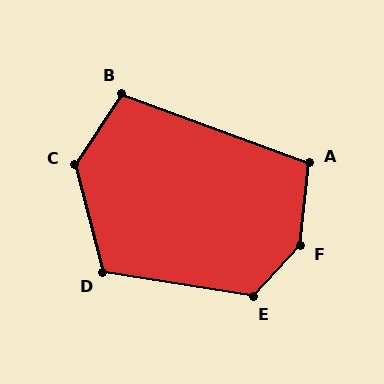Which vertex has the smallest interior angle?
B, at approximately 104 degrees.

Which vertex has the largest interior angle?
F, at approximately 143 degrees.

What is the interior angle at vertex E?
Approximately 124 degrees (obtuse).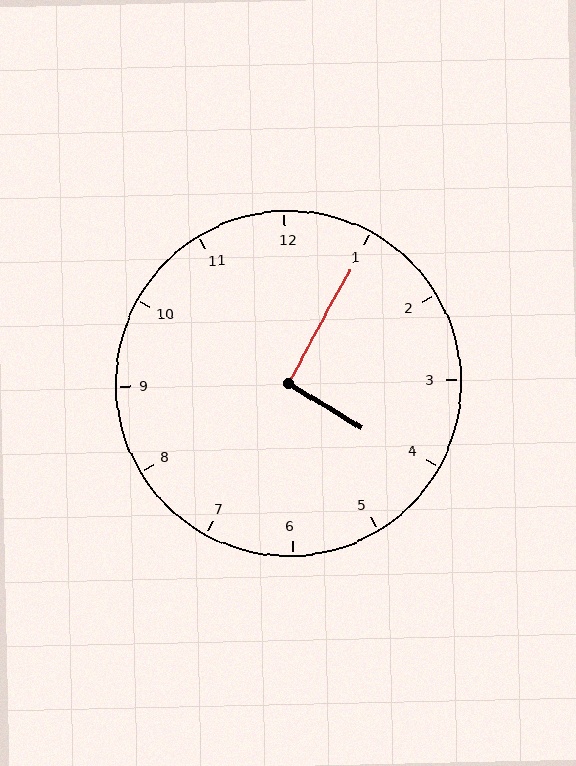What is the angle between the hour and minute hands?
Approximately 92 degrees.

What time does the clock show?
4:05.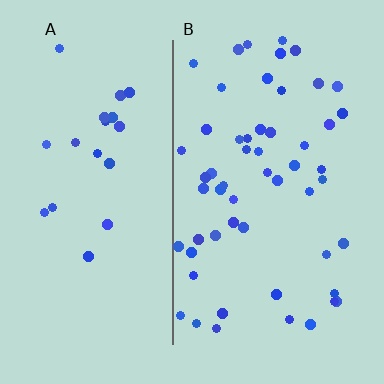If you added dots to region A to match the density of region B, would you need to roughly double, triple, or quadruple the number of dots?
Approximately triple.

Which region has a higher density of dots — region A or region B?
B (the right).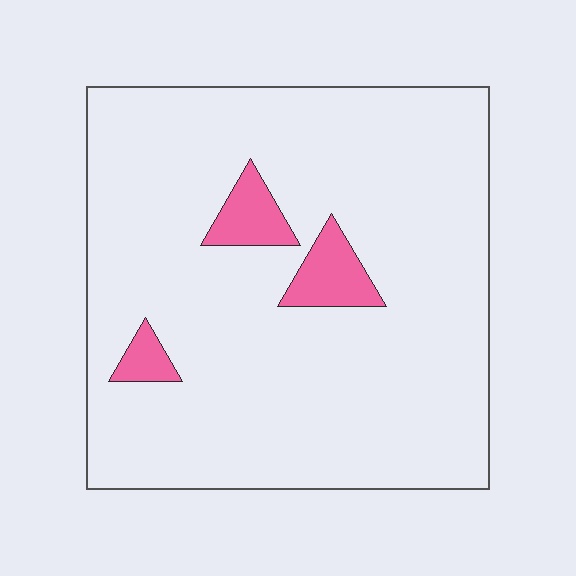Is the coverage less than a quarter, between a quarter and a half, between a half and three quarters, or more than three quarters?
Less than a quarter.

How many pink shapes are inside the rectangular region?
3.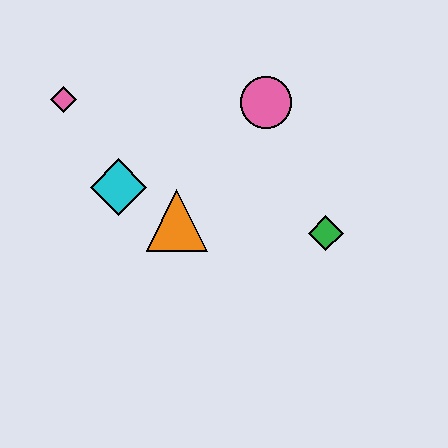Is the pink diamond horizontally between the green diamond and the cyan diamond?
No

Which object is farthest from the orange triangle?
The pink diamond is farthest from the orange triangle.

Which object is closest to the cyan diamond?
The orange triangle is closest to the cyan diamond.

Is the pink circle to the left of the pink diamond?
No